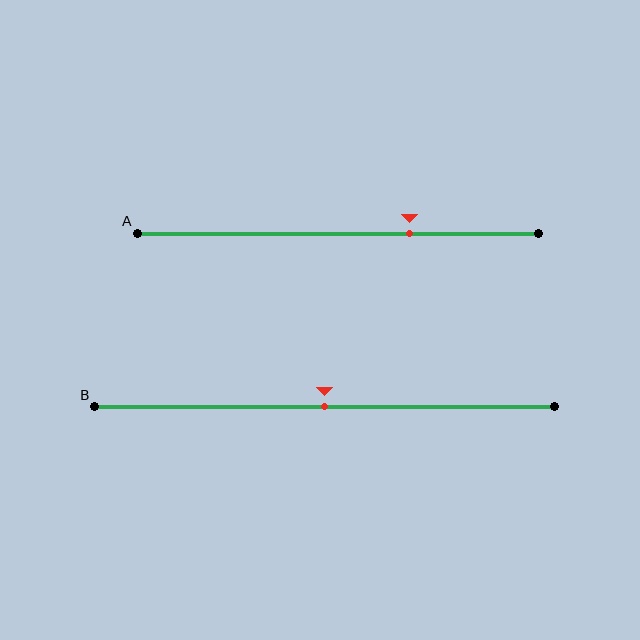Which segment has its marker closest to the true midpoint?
Segment B has its marker closest to the true midpoint.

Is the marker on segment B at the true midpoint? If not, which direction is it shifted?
Yes, the marker on segment B is at the true midpoint.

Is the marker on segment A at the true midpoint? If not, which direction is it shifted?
No, the marker on segment A is shifted to the right by about 18% of the segment length.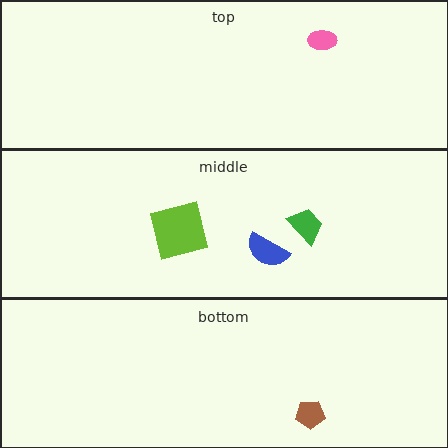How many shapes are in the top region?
1.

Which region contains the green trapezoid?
The middle region.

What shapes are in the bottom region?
The brown pentagon.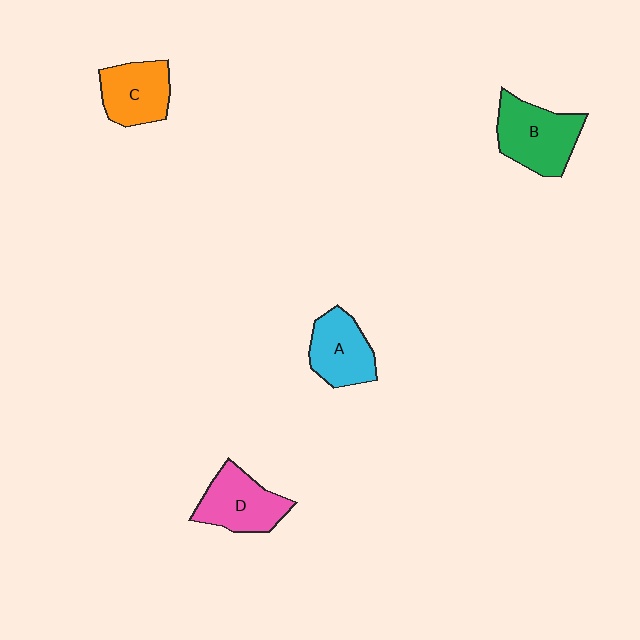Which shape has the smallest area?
Shape C (orange).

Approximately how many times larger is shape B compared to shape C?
Approximately 1.3 times.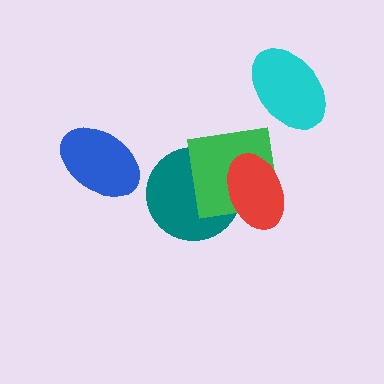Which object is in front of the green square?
The red ellipse is in front of the green square.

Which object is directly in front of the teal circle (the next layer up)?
The green square is directly in front of the teal circle.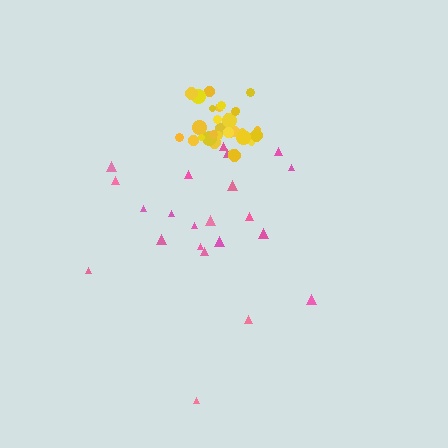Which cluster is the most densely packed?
Yellow.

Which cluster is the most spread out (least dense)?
Pink.